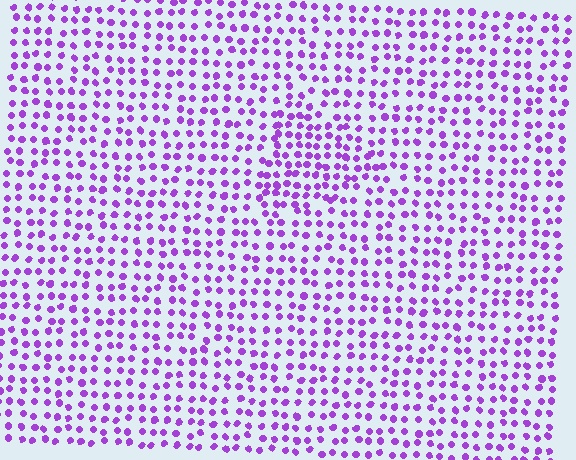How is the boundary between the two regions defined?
The boundary is defined by a change in element density (approximately 1.4x ratio). All elements are the same color, size, and shape.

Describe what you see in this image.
The image contains small purple elements arranged at two different densities. A triangle-shaped region is visible where the elements are more densely packed than the surrounding area.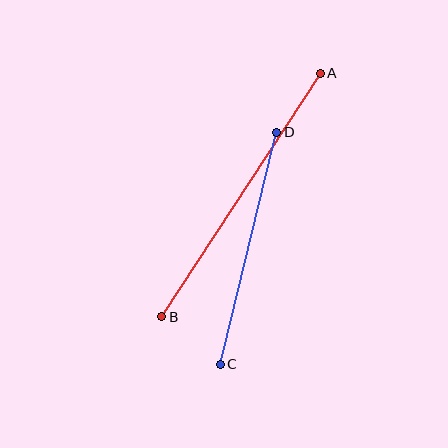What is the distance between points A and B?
The distance is approximately 291 pixels.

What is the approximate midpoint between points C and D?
The midpoint is at approximately (248, 248) pixels.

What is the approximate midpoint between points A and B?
The midpoint is at approximately (241, 195) pixels.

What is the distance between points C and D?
The distance is approximately 239 pixels.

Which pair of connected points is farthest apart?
Points A and B are farthest apart.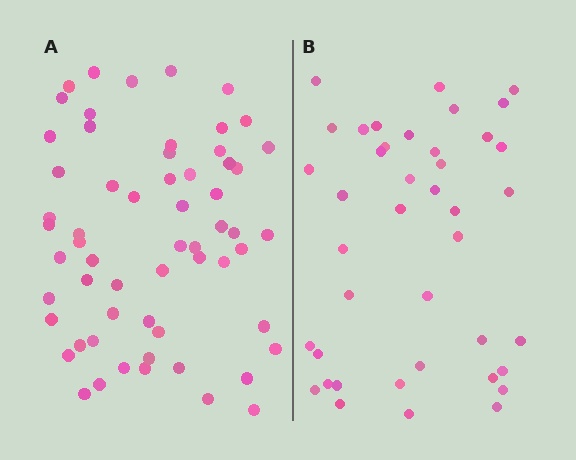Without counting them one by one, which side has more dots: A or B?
Region A (the left region) has more dots.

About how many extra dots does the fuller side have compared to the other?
Region A has approximately 20 more dots than region B.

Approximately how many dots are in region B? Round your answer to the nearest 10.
About 40 dots. (The exact count is 41, which rounds to 40.)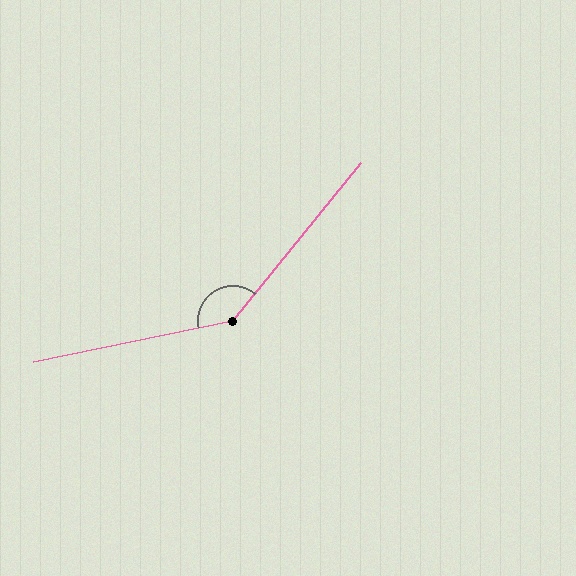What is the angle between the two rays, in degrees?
Approximately 141 degrees.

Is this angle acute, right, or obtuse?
It is obtuse.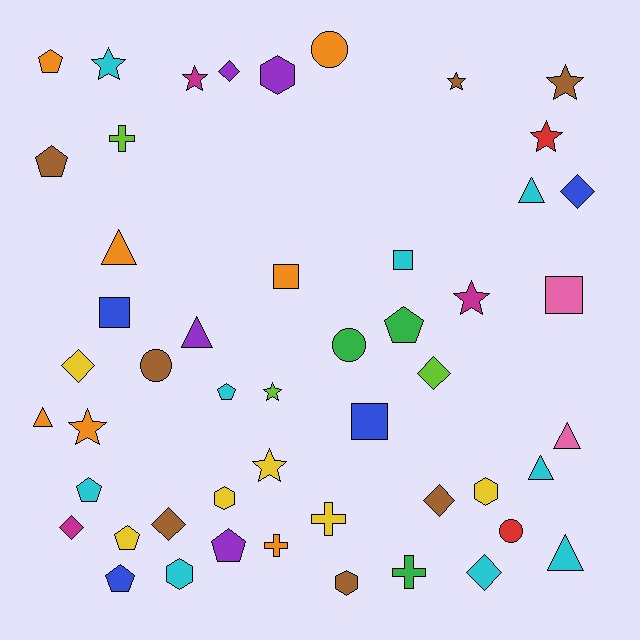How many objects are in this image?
There are 50 objects.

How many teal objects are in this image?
There are no teal objects.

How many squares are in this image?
There are 5 squares.